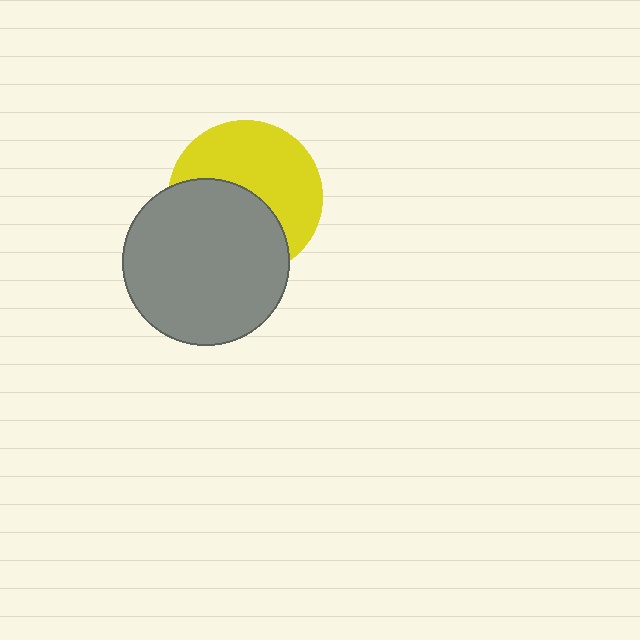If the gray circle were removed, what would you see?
You would see the complete yellow circle.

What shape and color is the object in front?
The object in front is a gray circle.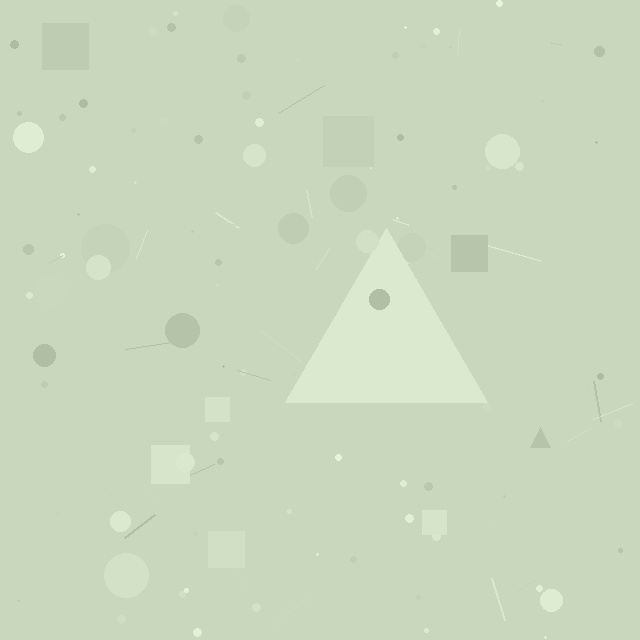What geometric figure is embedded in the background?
A triangle is embedded in the background.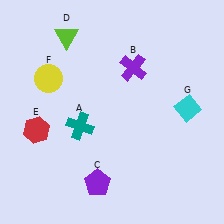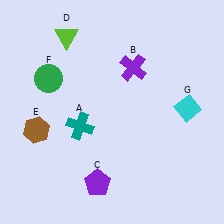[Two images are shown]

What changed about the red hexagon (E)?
In Image 1, E is red. In Image 2, it changed to brown.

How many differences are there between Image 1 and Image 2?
There are 2 differences between the two images.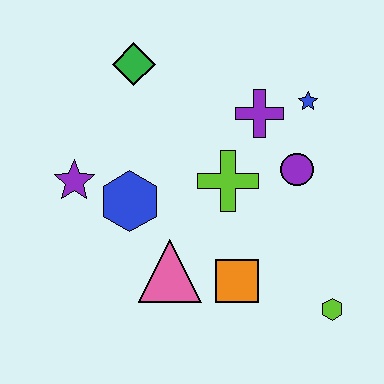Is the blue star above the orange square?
Yes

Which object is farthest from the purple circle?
The purple star is farthest from the purple circle.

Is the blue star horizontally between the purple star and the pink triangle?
No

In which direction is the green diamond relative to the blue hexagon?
The green diamond is above the blue hexagon.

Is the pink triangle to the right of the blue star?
No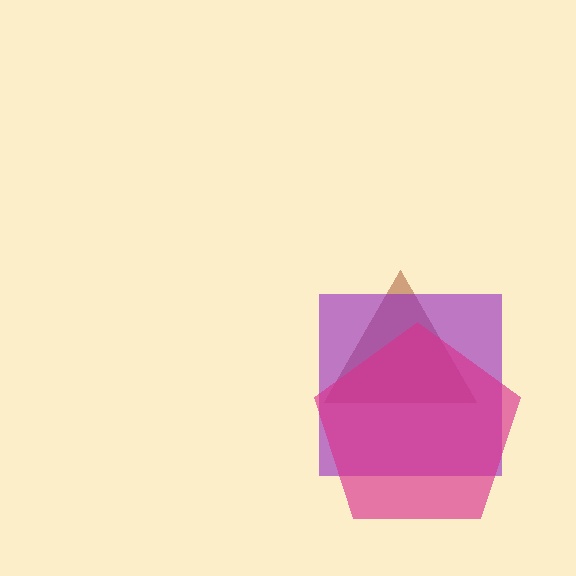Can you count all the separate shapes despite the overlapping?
Yes, there are 3 separate shapes.